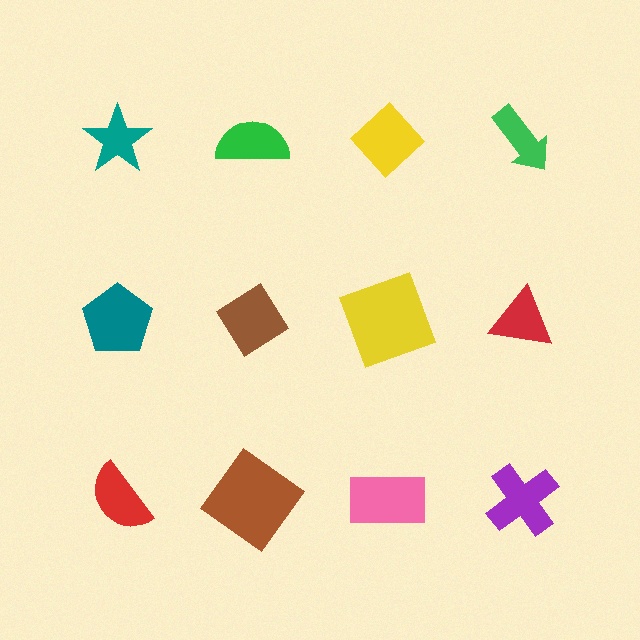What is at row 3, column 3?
A pink rectangle.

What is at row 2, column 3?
A yellow square.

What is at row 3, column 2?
A brown diamond.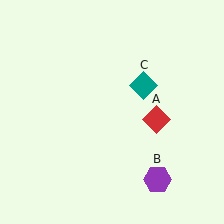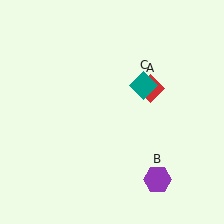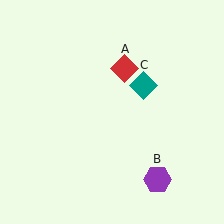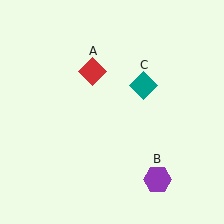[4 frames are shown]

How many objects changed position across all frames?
1 object changed position: red diamond (object A).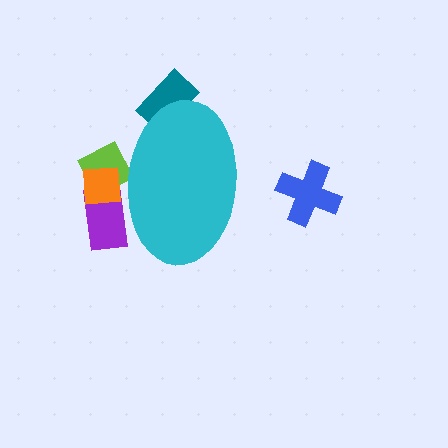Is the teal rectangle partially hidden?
Yes, the teal rectangle is partially hidden behind the cyan ellipse.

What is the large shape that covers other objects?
A cyan ellipse.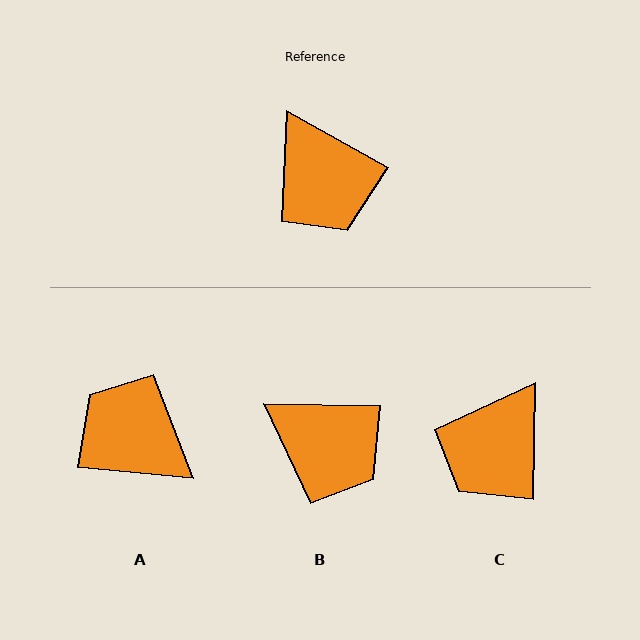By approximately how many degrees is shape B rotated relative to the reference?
Approximately 28 degrees counter-clockwise.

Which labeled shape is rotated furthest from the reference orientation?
A, about 156 degrees away.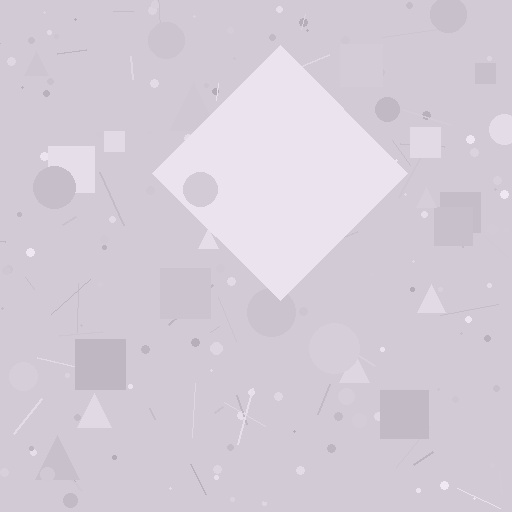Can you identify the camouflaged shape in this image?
The camouflaged shape is a diamond.